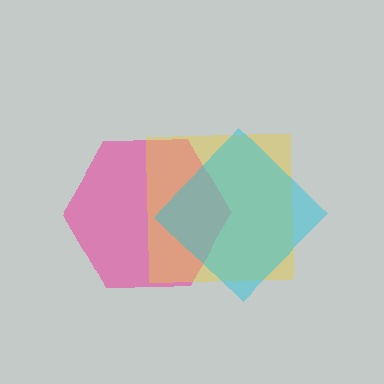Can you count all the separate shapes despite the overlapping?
Yes, there are 3 separate shapes.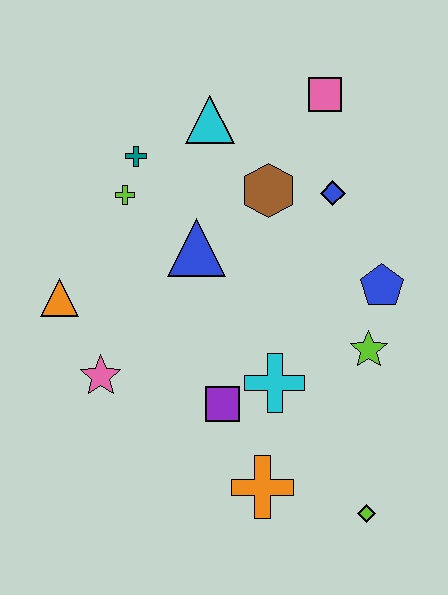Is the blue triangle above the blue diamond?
No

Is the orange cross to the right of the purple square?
Yes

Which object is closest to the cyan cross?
The purple square is closest to the cyan cross.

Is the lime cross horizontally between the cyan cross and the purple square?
No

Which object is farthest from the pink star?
The pink square is farthest from the pink star.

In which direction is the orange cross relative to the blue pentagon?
The orange cross is below the blue pentagon.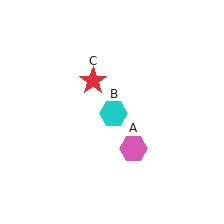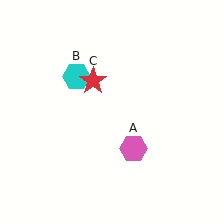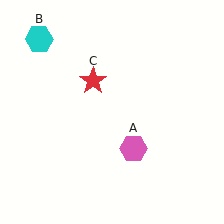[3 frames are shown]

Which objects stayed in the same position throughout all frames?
Pink hexagon (object A) and red star (object C) remained stationary.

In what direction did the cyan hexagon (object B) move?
The cyan hexagon (object B) moved up and to the left.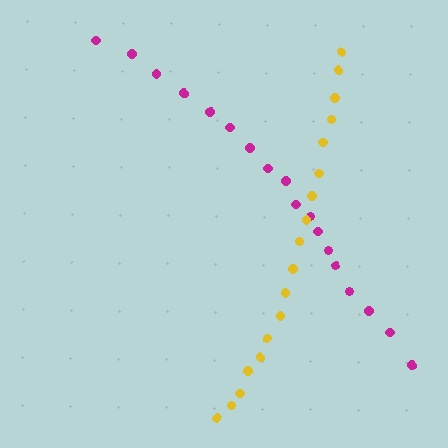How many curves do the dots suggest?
There are 2 distinct paths.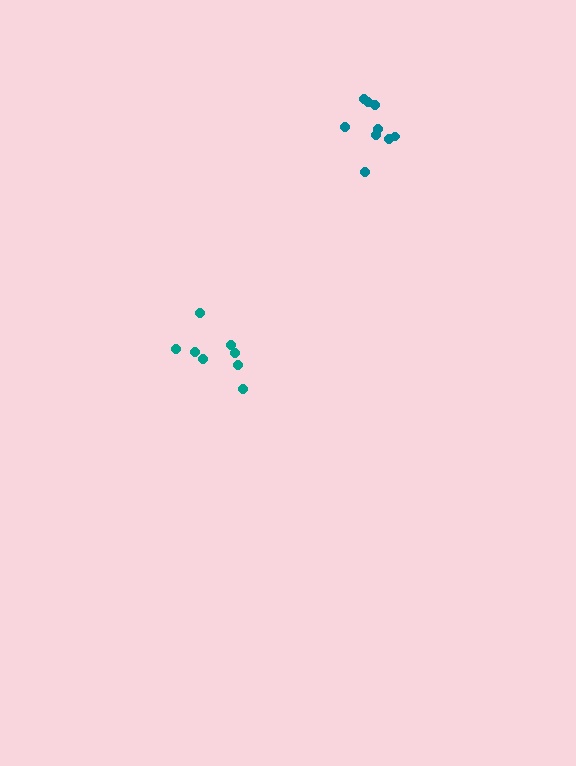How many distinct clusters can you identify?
There are 2 distinct clusters.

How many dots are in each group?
Group 1: 8 dots, Group 2: 9 dots (17 total).